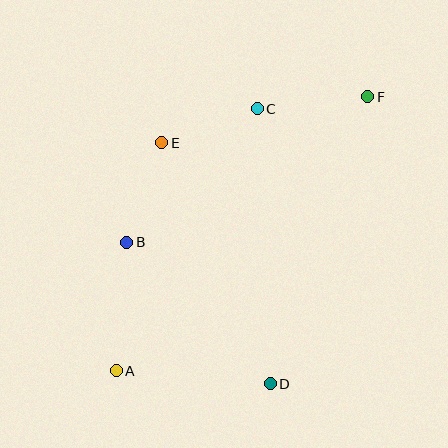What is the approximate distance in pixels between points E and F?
The distance between E and F is approximately 211 pixels.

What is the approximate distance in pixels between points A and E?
The distance between A and E is approximately 233 pixels.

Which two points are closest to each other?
Points C and E are closest to each other.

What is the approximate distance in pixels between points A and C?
The distance between A and C is approximately 297 pixels.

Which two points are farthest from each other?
Points A and F are farthest from each other.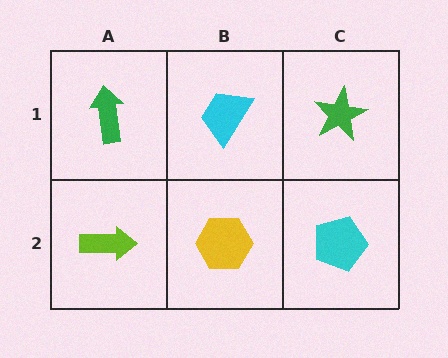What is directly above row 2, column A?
A green arrow.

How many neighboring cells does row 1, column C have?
2.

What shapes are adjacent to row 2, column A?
A green arrow (row 1, column A), a yellow hexagon (row 2, column B).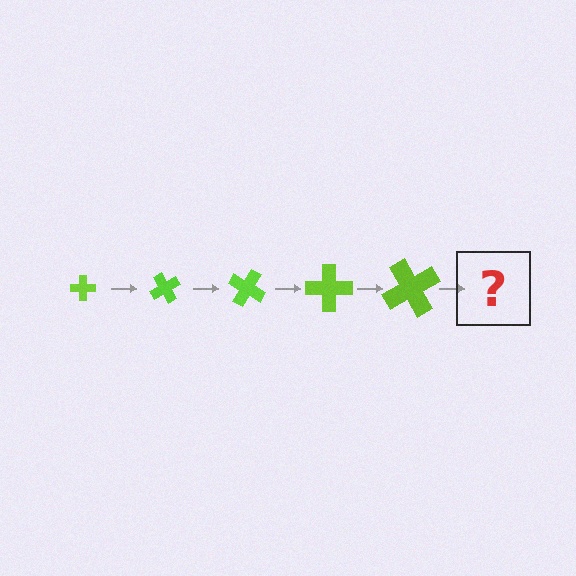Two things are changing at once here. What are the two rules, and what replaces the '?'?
The two rules are that the cross grows larger each step and it rotates 60 degrees each step. The '?' should be a cross, larger than the previous one and rotated 300 degrees from the start.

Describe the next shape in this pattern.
It should be a cross, larger than the previous one and rotated 300 degrees from the start.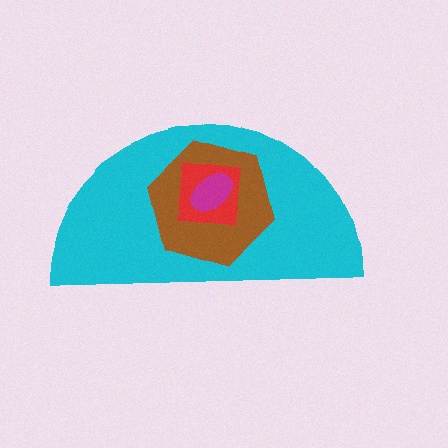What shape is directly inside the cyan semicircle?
The brown hexagon.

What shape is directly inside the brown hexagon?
The red square.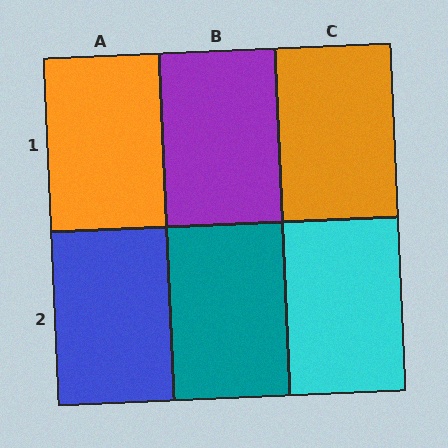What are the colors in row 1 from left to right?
Orange, purple, orange.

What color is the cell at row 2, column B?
Teal.